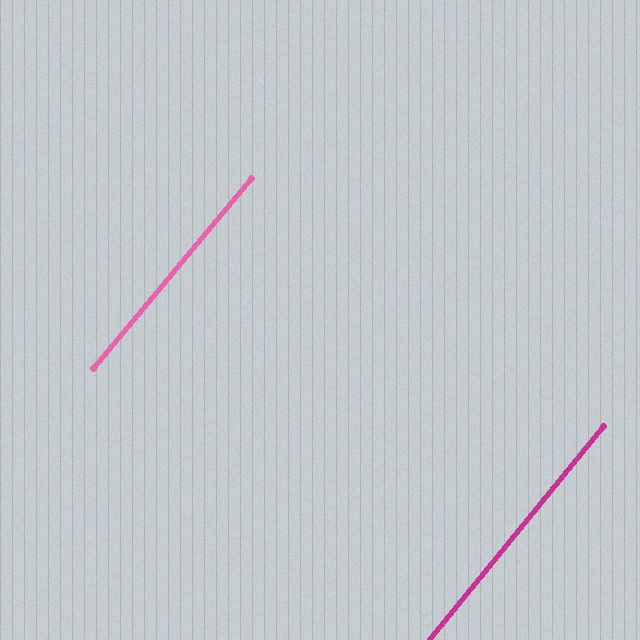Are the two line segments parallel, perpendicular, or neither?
Parallel — their directions differ by only 0.7°.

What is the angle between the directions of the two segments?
Approximately 1 degree.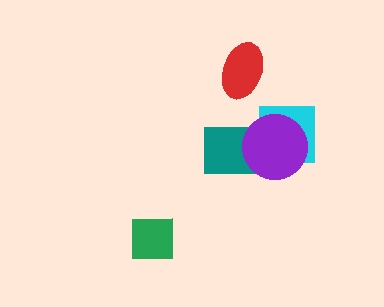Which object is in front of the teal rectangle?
The purple circle is in front of the teal rectangle.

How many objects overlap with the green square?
0 objects overlap with the green square.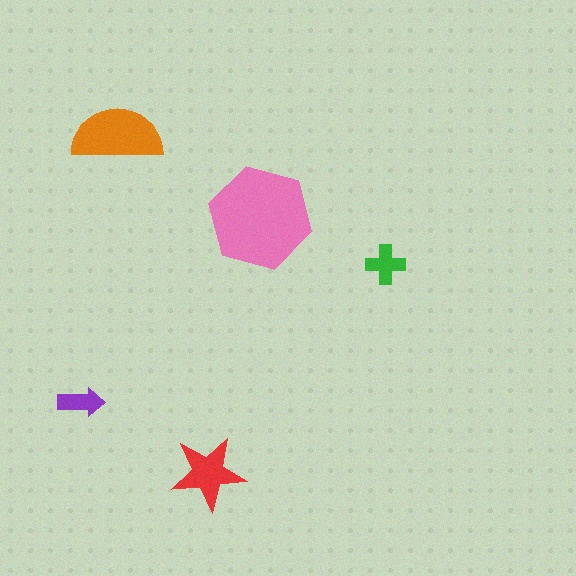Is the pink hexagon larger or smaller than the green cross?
Larger.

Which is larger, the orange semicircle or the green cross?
The orange semicircle.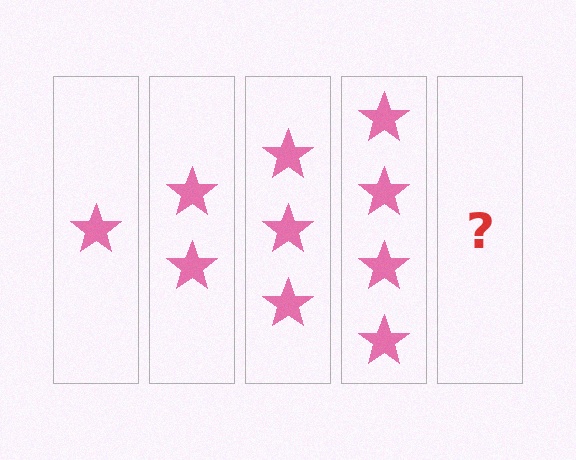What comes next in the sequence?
The next element should be 5 stars.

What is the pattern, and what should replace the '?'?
The pattern is that each step adds one more star. The '?' should be 5 stars.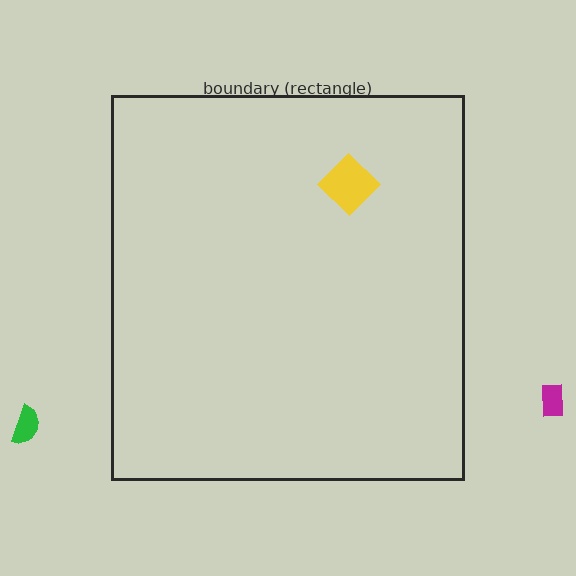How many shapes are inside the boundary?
1 inside, 2 outside.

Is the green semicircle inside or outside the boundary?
Outside.